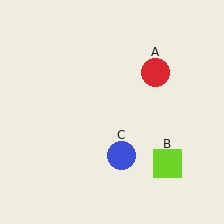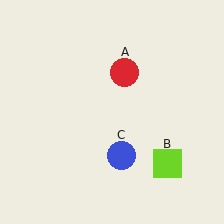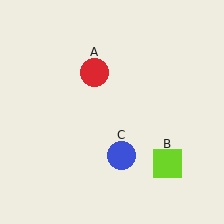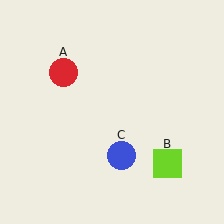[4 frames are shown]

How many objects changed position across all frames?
1 object changed position: red circle (object A).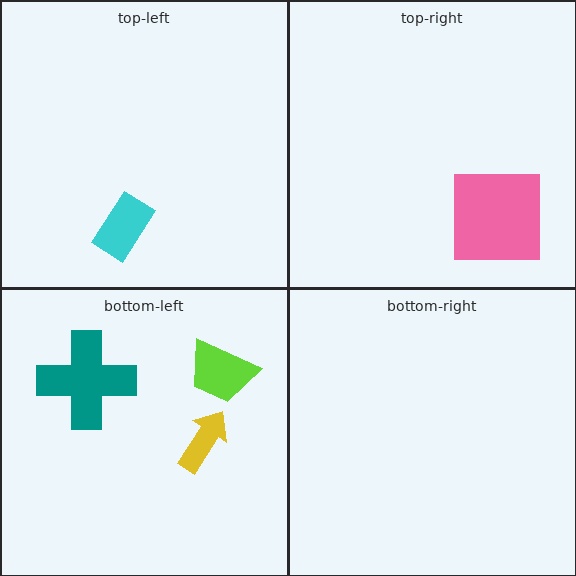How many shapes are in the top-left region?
1.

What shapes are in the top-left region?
The cyan rectangle.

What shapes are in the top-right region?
The pink square.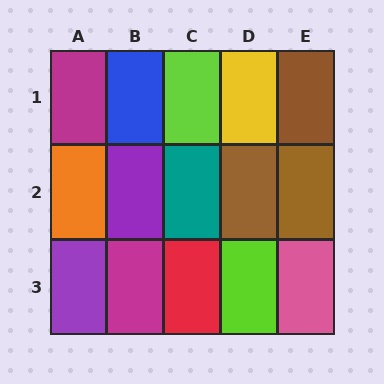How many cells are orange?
1 cell is orange.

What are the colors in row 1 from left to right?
Magenta, blue, lime, yellow, brown.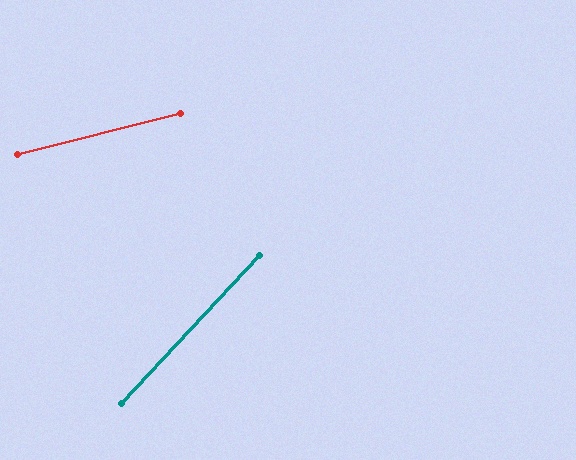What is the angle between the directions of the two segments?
Approximately 33 degrees.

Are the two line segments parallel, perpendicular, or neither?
Neither parallel nor perpendicular — they differ by about 33°.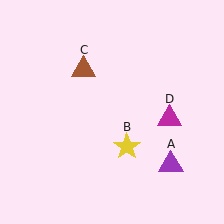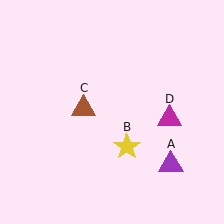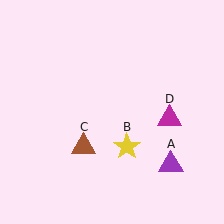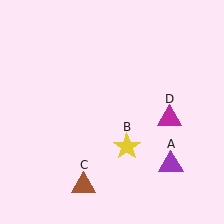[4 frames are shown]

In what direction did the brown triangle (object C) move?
The brown triangle (object C) moved down.